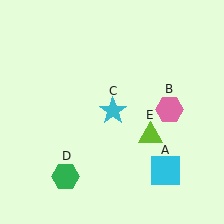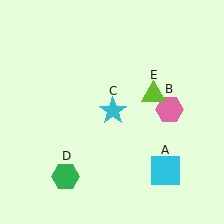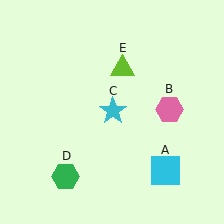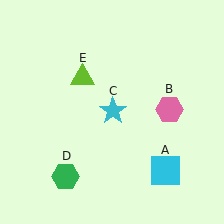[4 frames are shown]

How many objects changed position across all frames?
1 object changed position: lime triangle (object E).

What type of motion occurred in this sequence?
The lime triangle (object E) rotated counterclockwise around the center of the scene.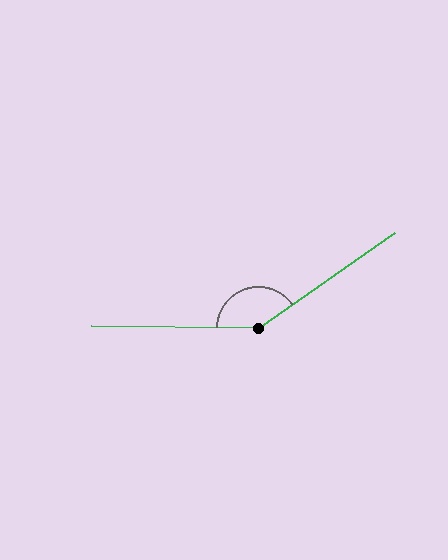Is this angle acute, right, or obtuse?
It is obtuse.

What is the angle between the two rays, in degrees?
Approximately 144 degrees.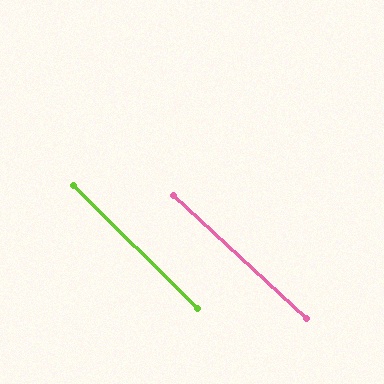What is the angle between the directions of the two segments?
Approximately 2 degrees.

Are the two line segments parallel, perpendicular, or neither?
Parallel — their directions differ by only 2.0°.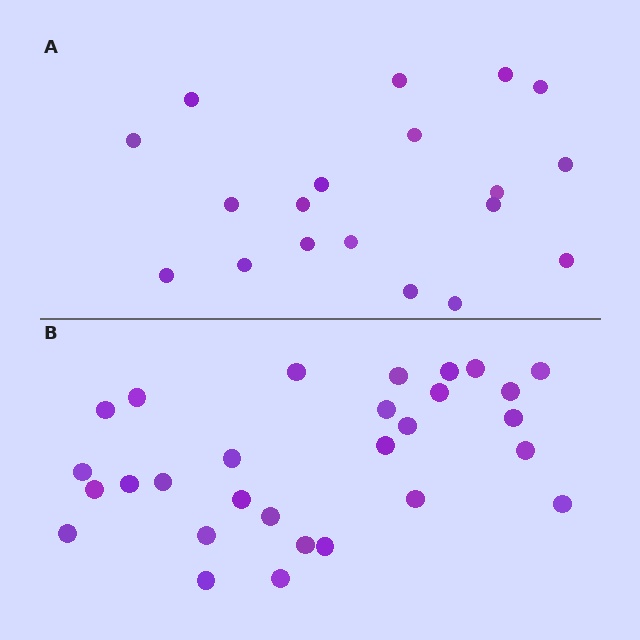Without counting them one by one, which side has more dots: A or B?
Region B (the bottom region) has more dots.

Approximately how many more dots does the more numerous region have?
Region B has roughly 10 or so more dots than region A.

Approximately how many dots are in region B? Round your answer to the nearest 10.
About 30 dots. (The exact count is 29, which rounds to 30.)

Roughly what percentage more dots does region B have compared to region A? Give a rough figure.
About 55% more.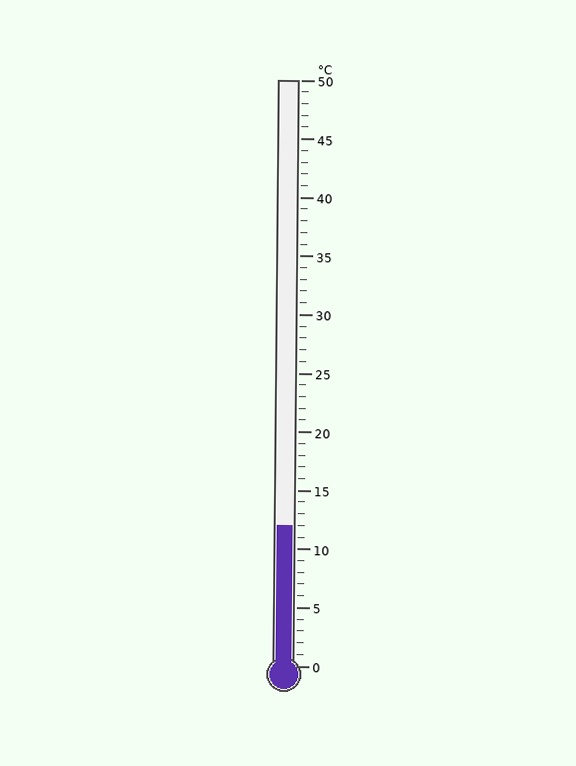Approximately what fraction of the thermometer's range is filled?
The thermometer is filled to approximately 25% of its range.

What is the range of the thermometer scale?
The thermometer scale ranges from 0°C to 50°C.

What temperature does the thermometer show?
The thermometer shows approximately 12°C.